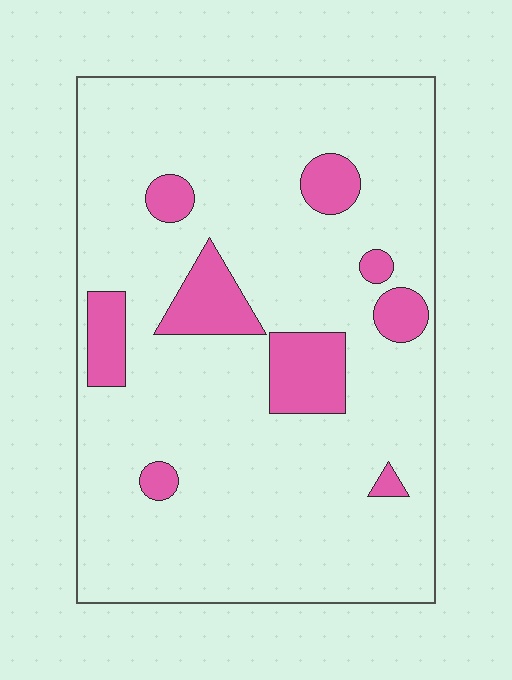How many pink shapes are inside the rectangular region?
9.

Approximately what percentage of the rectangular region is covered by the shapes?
Approximately 15%.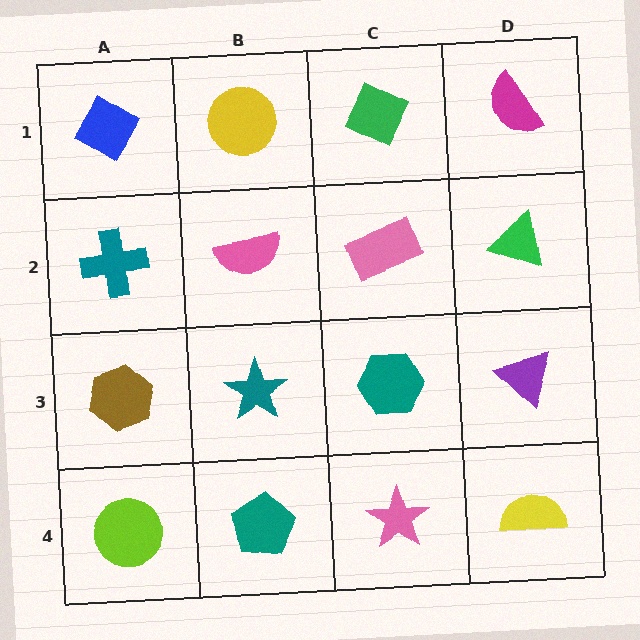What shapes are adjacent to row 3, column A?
A teal cross (row 2, column A), a lime circle (row 4, column A), a teal star (row 3, column B).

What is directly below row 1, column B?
A pink semicircle.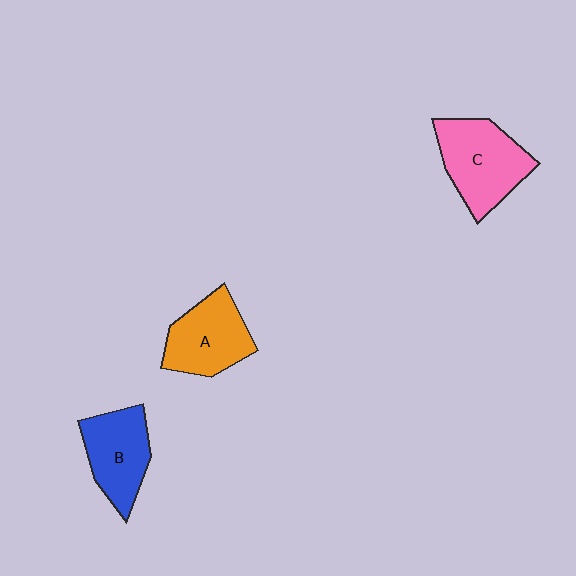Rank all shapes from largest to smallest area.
From largest to smallest: C (pink), A (orange), B (blue).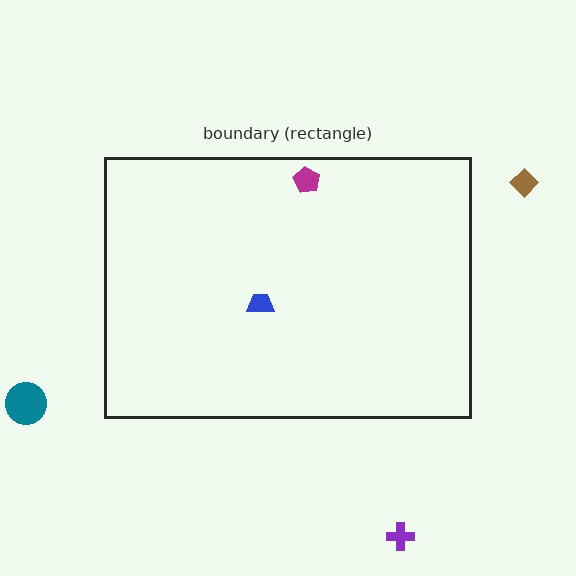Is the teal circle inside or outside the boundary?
Outside.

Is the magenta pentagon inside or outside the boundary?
Inside.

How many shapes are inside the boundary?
2 inside, 3 outside.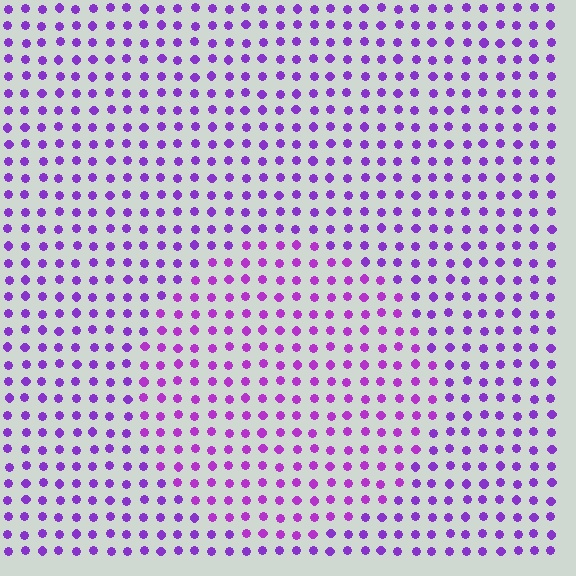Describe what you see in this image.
The image is filled with small purple elements in a uniform arrangement. A circle-shaped region is visible where the elements are tinted to a slightly different hue, forming a subtle color boundary.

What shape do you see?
I see a circle.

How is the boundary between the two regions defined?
The boundary is defined purely by a slight shift in hue (about 18 degrees). Spacing, size, and orientation are identical on both sides.